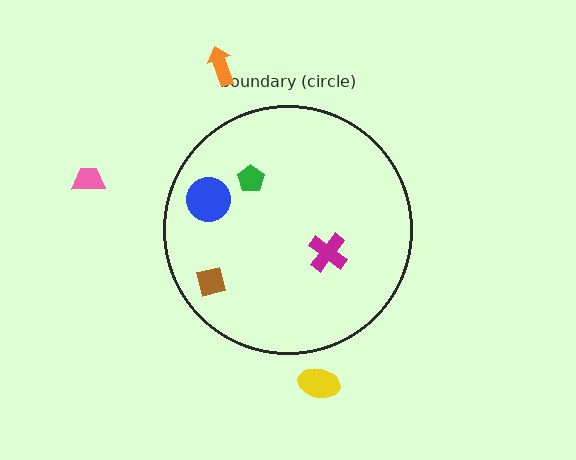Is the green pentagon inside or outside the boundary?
Inside.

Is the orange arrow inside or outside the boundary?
Outside.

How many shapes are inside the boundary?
4 inside, 3 outside.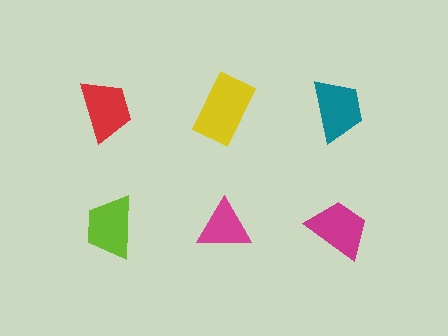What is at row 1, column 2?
A yellow rectangle.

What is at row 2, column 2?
A magenta triangle.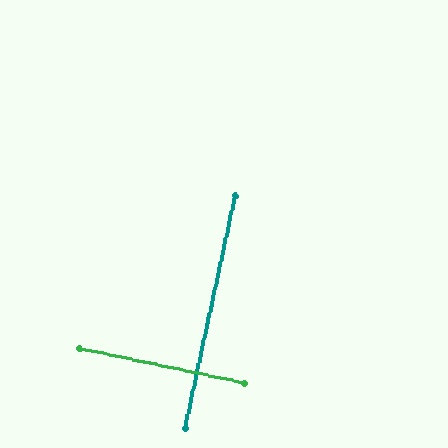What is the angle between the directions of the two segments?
Approximately 90 degrees.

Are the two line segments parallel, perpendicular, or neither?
Perpendicular — they meet at approximately 90°.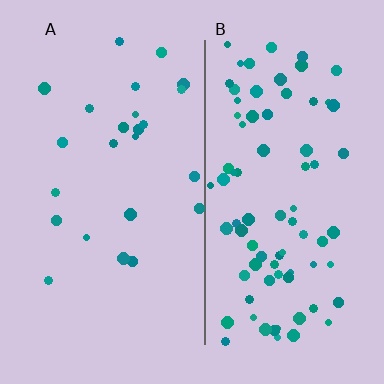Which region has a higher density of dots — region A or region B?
B (the right).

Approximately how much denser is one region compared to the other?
Approximately 3.5× — region B over region A.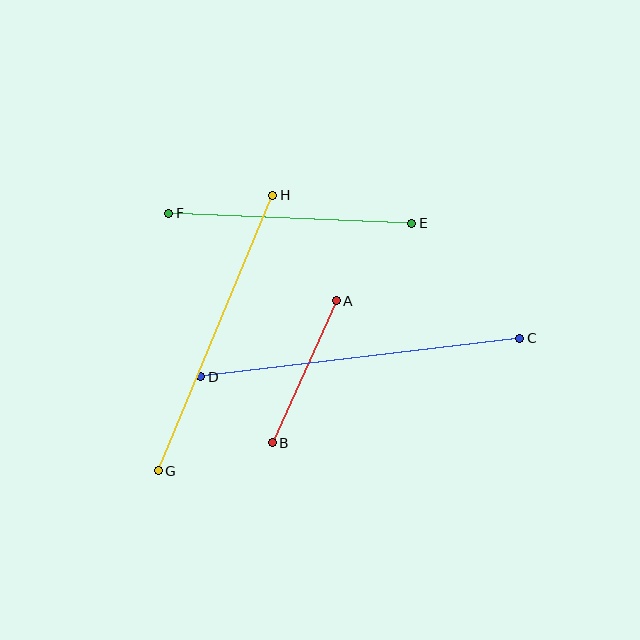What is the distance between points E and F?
The distance is approximately 243 pixels.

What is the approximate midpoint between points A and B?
The midpoint is at approximately (304, 372) pixels.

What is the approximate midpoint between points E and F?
The midpoint is at approximately (290, 218) pixels.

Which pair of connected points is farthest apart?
Points C and D are farthest apart.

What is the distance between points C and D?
The distance is approximately 322 pixels.